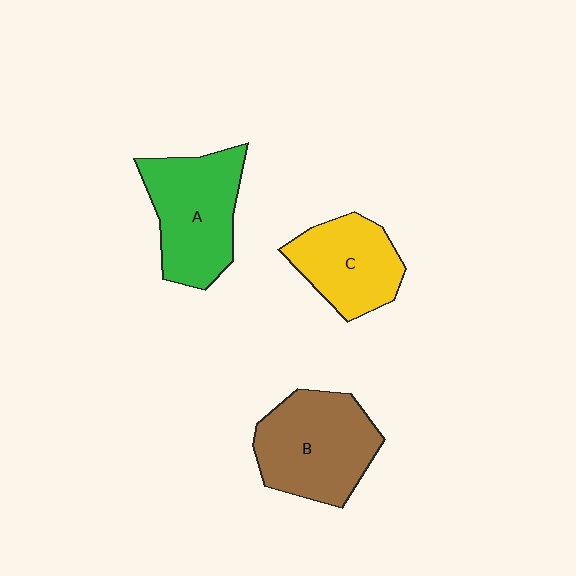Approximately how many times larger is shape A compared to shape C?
Approximately 1.3 times.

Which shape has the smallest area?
Shape C (yellow).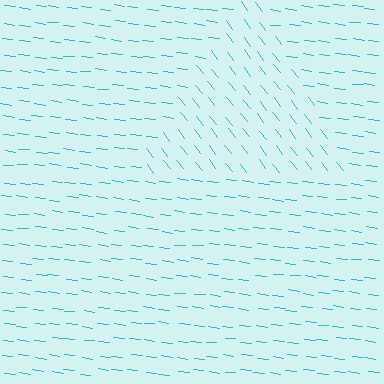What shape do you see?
I see a triangle.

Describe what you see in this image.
The image is filled with small cyan line segments. A triangle region in the image has lines oriented differently from the surrounding lines, creating a visible texture boundary.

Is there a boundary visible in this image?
Yes, there is a texture boundary formed by a change in line orientation.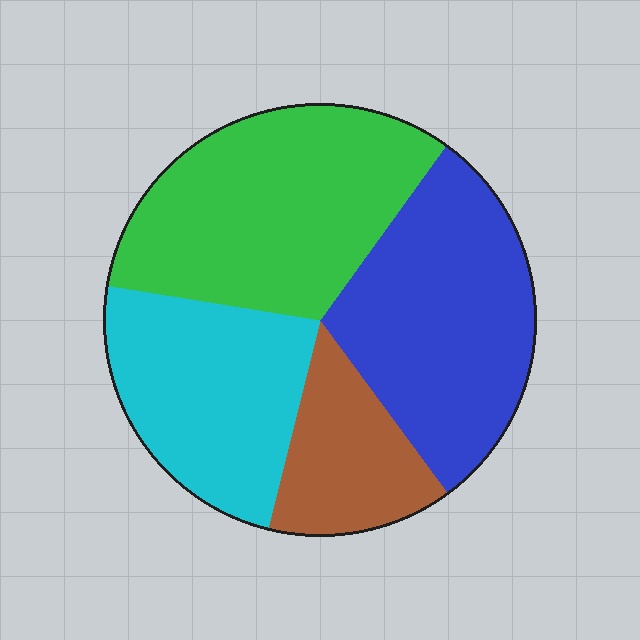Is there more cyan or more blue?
Blue.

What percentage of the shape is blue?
Blue covers 30% of the shape.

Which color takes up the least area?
Brown, at roughly 15%.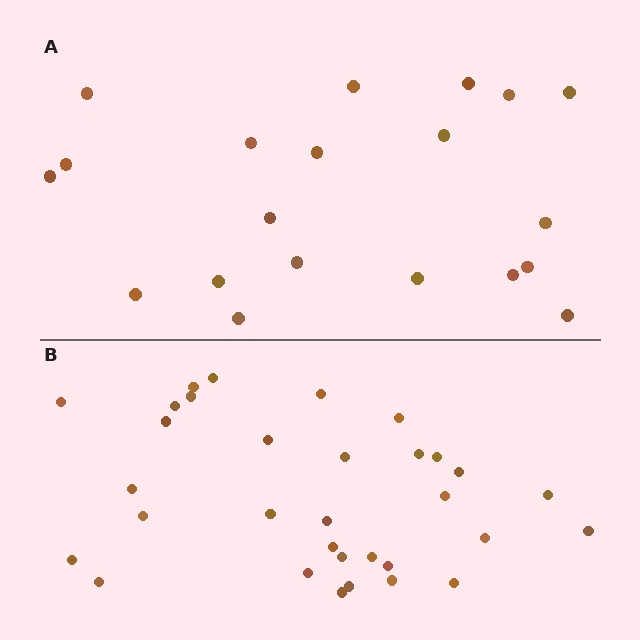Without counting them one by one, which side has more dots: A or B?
Region B (the bottom region) has more dots.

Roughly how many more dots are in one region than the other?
Region B has roughly 12 or so more dots than region A.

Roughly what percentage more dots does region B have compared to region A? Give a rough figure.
About 60% more.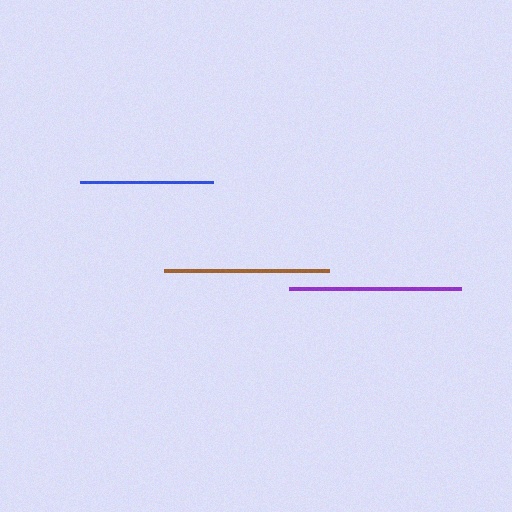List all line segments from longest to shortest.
From longest to shortest: purple, brown, blue.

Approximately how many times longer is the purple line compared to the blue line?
The purple line is approximately 1.3 times the length of the blue line.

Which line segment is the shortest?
The blue line is the shortest at approximately 133 pixels.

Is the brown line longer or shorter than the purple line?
The purple line is longer than the brown line.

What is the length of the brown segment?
The brown segment is approximately 165 pixels long.